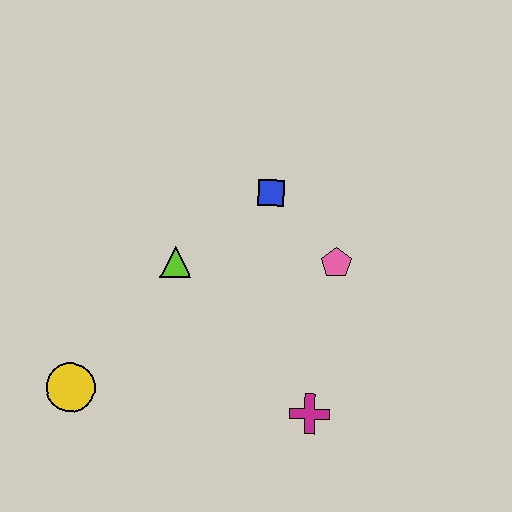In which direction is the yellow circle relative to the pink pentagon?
The yellow circle is to the left of the pink pentagon.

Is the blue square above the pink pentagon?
Yes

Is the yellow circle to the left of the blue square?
Yes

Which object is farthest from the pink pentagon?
The yellow circle is farthest from the pink pentagon.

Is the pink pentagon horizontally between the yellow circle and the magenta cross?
No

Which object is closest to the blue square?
The pink pentagon is closest to the blue square.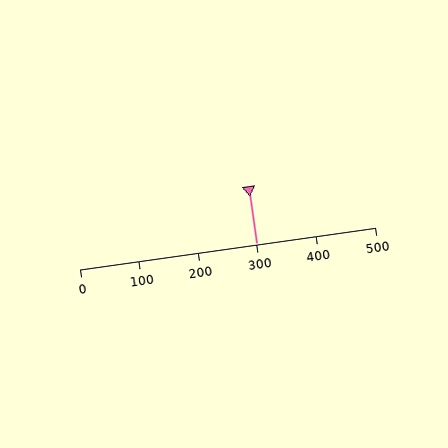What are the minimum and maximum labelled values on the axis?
The axis runs from 0 to 500.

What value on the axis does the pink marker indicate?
The marker indicates approximately 300.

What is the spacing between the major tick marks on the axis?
The major ticks are spaced 100 apart.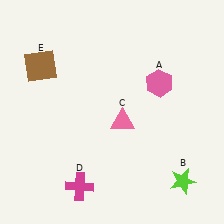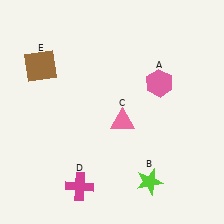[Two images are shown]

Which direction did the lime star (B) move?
The lime star (B) moved left.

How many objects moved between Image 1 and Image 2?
1 object moved between the two images.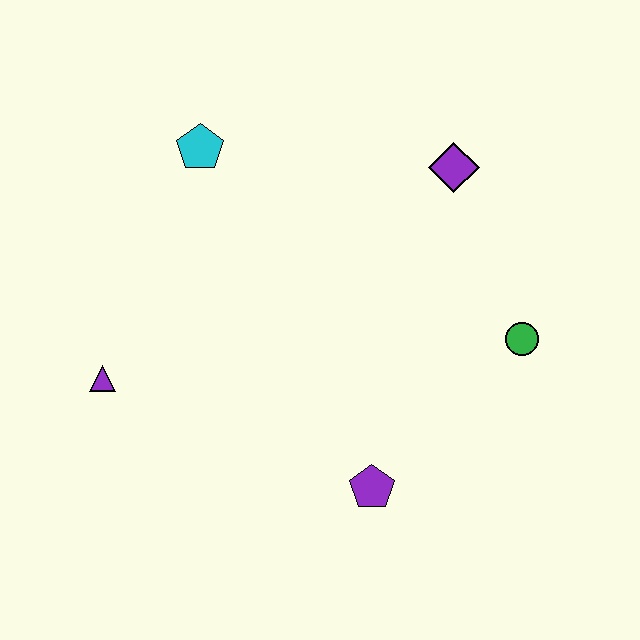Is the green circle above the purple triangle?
Yes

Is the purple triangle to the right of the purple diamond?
No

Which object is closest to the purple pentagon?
The green circle is closest to the purple pentagon.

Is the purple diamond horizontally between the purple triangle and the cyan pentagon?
No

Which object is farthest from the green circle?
The purple triangle is farthest from the green circle.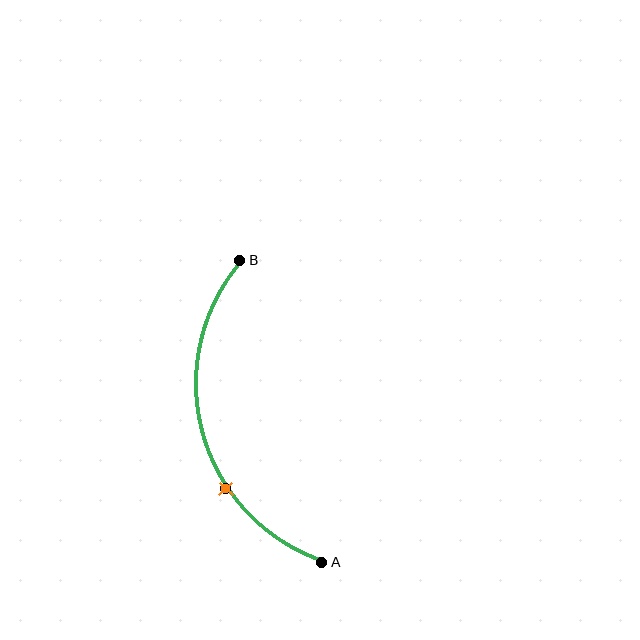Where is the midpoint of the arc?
The arc midpoint is the point on the curve farthest from the straight line joining A and B. It sits to the left of that line.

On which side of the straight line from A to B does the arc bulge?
The arc bulges to the left of the straight line connecting A and B.